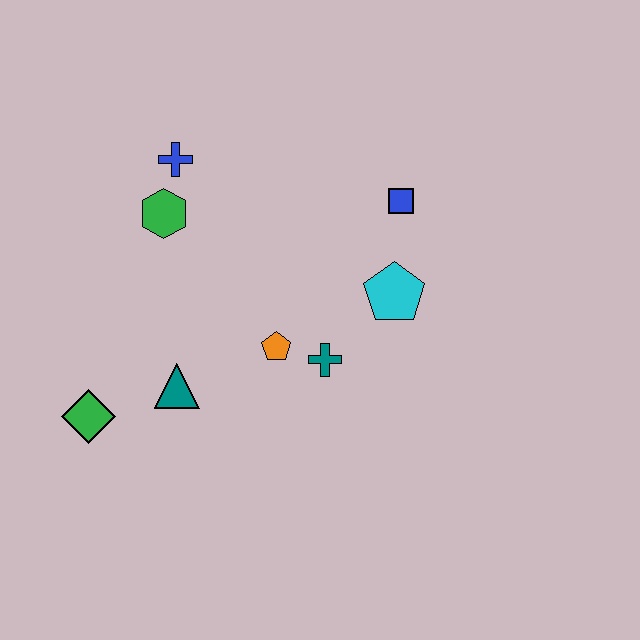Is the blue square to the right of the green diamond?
Yes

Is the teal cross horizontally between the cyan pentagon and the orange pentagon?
Yes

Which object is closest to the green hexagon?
The blue cross is closest to the green hexagon.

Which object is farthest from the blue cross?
The green diamond is farthest from the blue cross.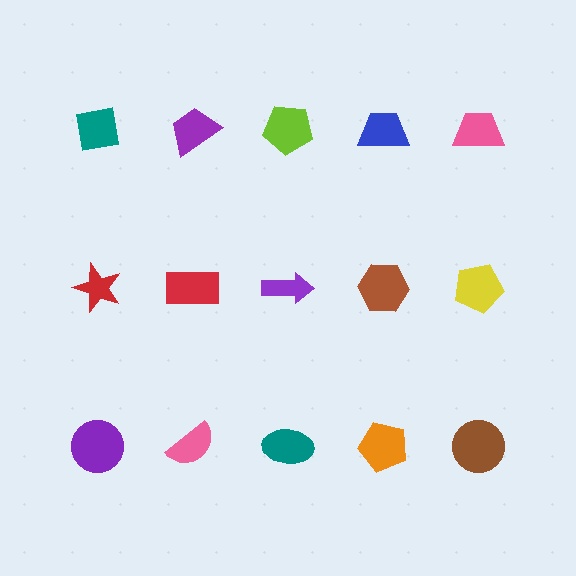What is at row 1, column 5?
A pink trapezoid.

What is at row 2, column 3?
A purple arrow.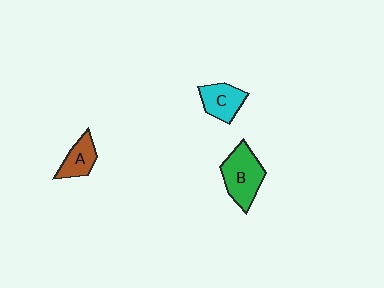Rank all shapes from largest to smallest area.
From largest to smallest: B (green), C (cyan), A (brown).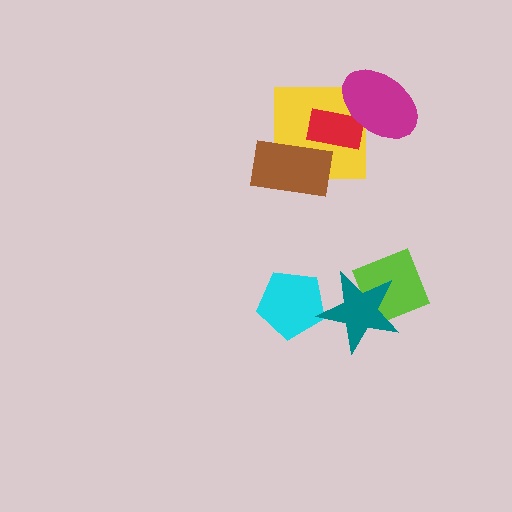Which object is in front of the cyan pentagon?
The teal star is in front of the cyan pentagon.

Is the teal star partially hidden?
No, no other shape covers it.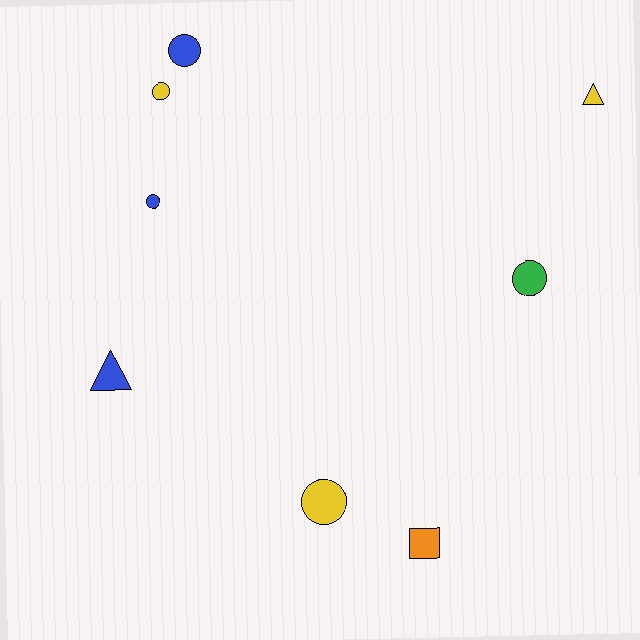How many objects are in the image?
There are 8 objects.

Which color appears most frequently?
Blue, with 3 objects.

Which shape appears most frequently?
Circle, with 5 objects.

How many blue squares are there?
There are no blue squares.